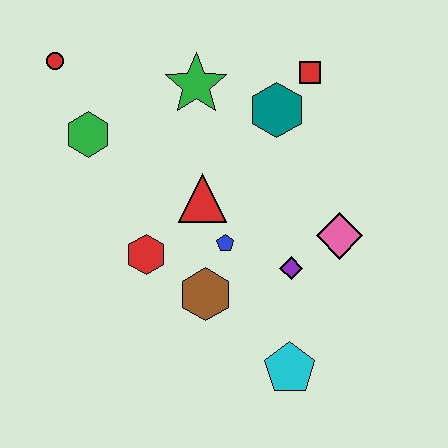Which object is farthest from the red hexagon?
The red square is farthest from the red hexagon.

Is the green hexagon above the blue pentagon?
Yes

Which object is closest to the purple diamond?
The pink diamond is closest to the purple diamond.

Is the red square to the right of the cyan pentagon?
Yes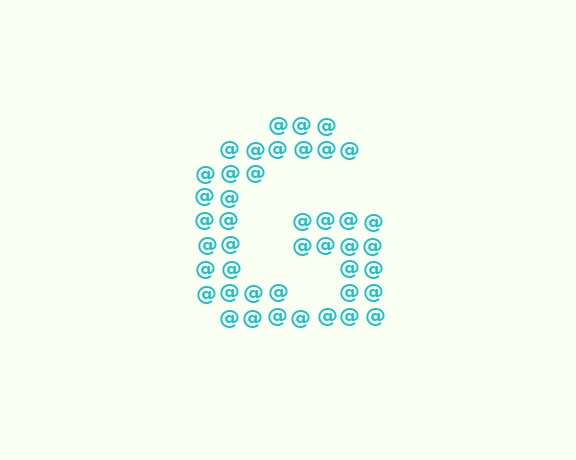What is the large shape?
The large shape is the letter G.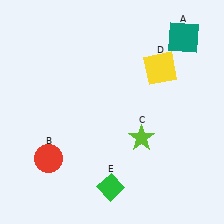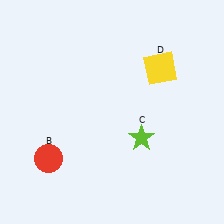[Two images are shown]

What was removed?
The teal square (A), the green diamond (E) were removed in Image 2.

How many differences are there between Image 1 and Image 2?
There are 2 differences between the two images.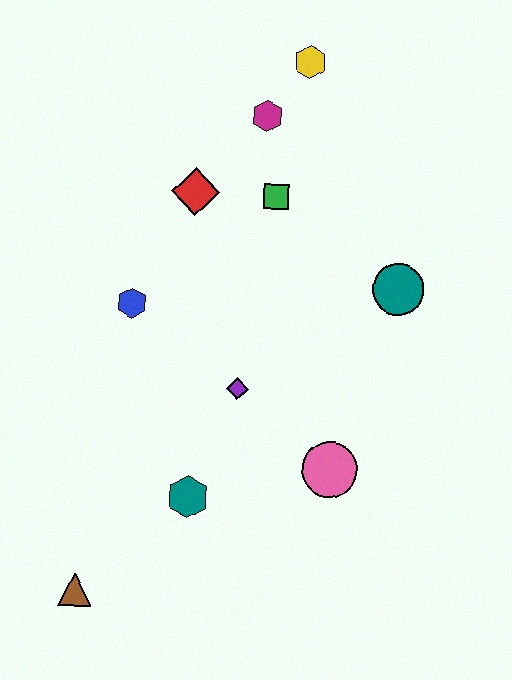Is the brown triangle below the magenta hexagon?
Yes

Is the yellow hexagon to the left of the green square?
No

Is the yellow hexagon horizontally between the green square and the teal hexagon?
No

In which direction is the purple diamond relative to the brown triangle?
The purple diamond is above the brown triangle.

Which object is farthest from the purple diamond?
The yellow hexagon is farthest from the purple diamond.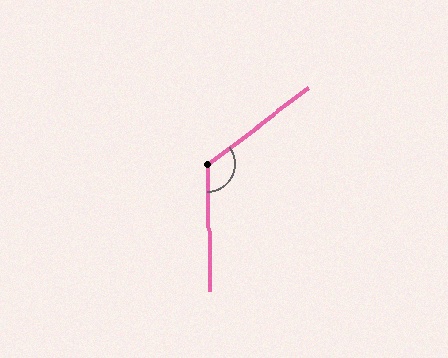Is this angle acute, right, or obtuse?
It is obtuse.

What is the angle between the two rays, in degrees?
Approximately 126 degrees.